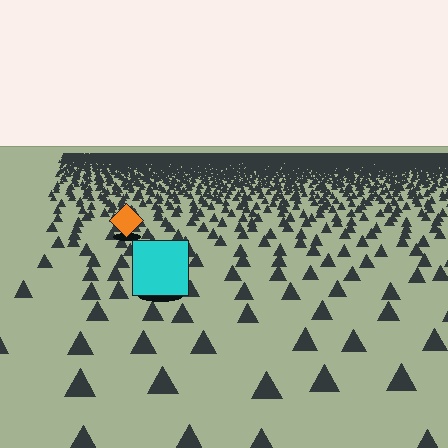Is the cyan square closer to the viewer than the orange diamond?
Yes. The cyan square is closer — you can tell from the texture gradient: the ground texture is coarser near it.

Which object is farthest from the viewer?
The orange diamond is farthest from the viewer. It appears smaller and the ground texture around it is denser.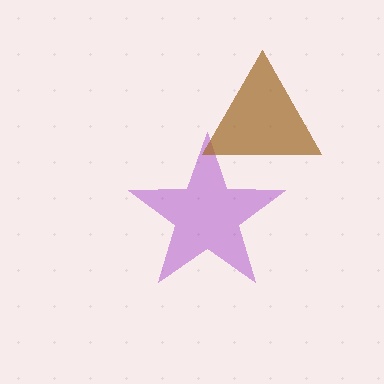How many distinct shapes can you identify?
There are 2 distinct shapes: a purple star, a brown triangle.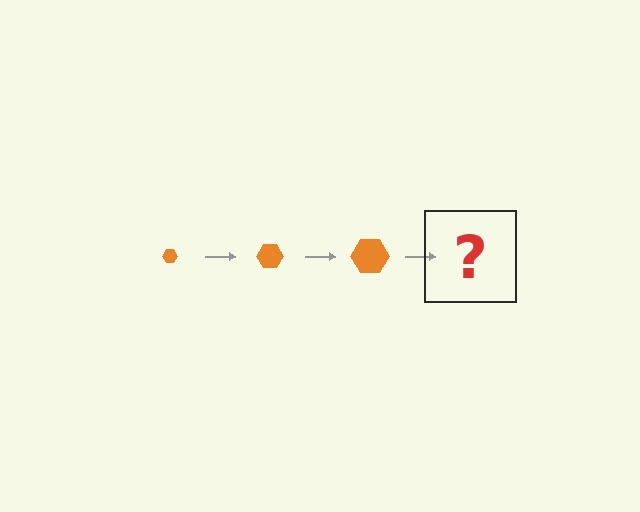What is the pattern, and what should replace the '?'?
The pattern is that the hexagon gets progressively larger each step. The '?' should be an orange hexagon, larger than the previous one.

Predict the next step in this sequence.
The next step is an orange hexagon, larger than the previous one.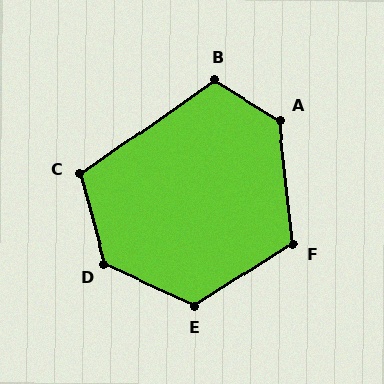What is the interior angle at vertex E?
Approximately 123 degrees (obtuse).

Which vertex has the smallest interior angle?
C, at approximately 110 degrees.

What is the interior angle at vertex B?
Approximately 114 degrees (obtuse).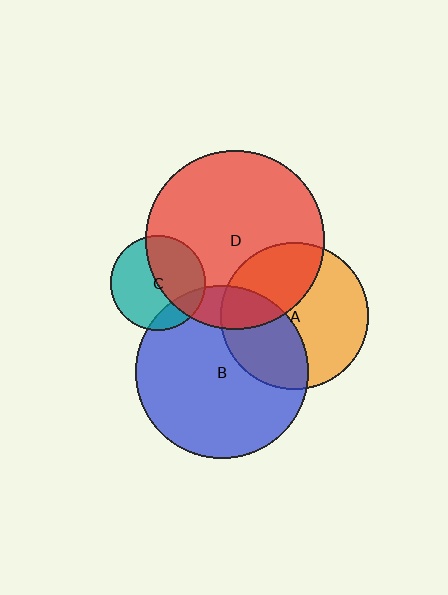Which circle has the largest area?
Circle D (red).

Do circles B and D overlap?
Yes.